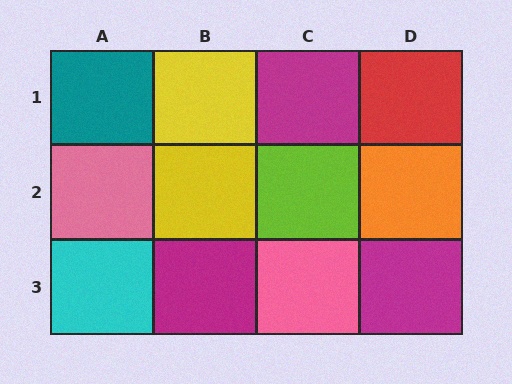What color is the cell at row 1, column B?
Yellow.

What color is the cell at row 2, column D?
Orange.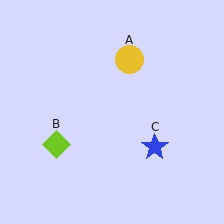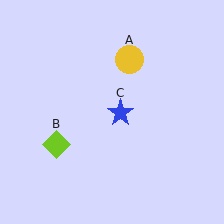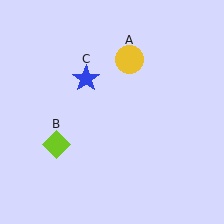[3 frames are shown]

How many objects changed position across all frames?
1 object changed position: blue star (object C).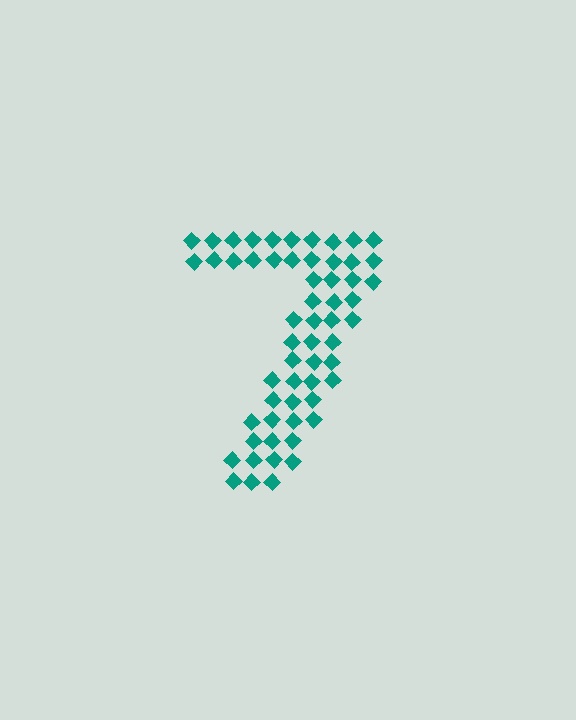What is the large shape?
The large shape is the digit 7.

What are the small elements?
The small elements are diamonds.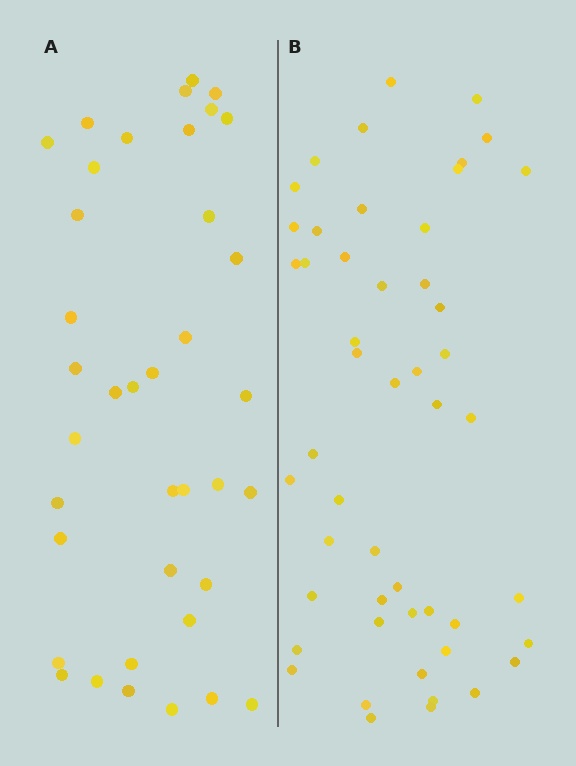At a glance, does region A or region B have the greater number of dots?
Region B (the right region) has more dots.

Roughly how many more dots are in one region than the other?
Region B has roughly 12 or so more dots than region A.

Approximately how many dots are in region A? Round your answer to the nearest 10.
About 40 dots. (The exact count is 38, which rounds to 40.)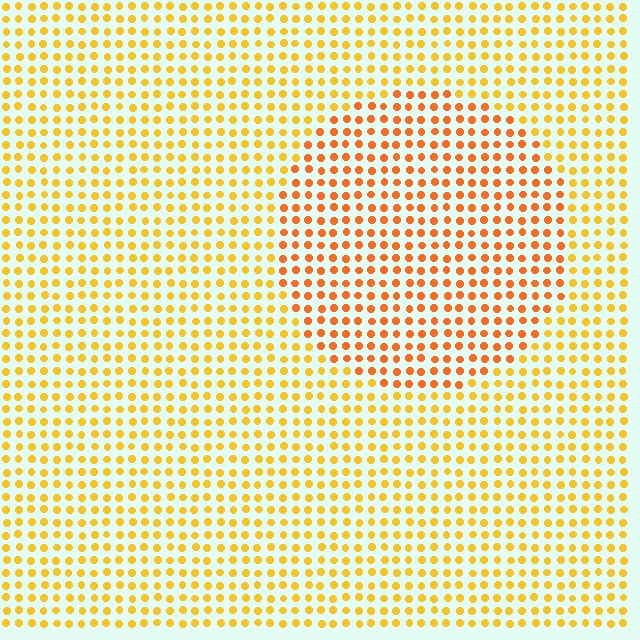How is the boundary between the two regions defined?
The boundary is defined purely by a slight shift in hue (about 26 degrees). Spacing, size, and orientation are identical on both sides.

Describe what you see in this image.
The image is filled with small yellow elements in a uniform arrangement. A circle-shaped region is visible where the elements are tinted to a slightly different hue, forming a subtle color boundary.